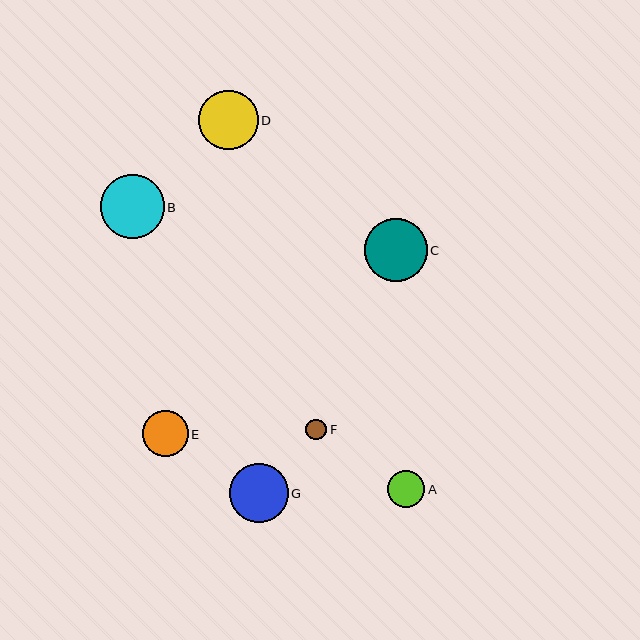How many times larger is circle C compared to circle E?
Circle C is approximately 1.4 times the size of circle E.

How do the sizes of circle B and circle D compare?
Circle B and circle D are approximately the same size.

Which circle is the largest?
Circle B is the largest with a size of approximately 64 pixels.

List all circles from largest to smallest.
From largest to smallest: B, C, D, G, E, A, F.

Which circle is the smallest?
Circle F is the smallest with a size of approximately 21 pixels.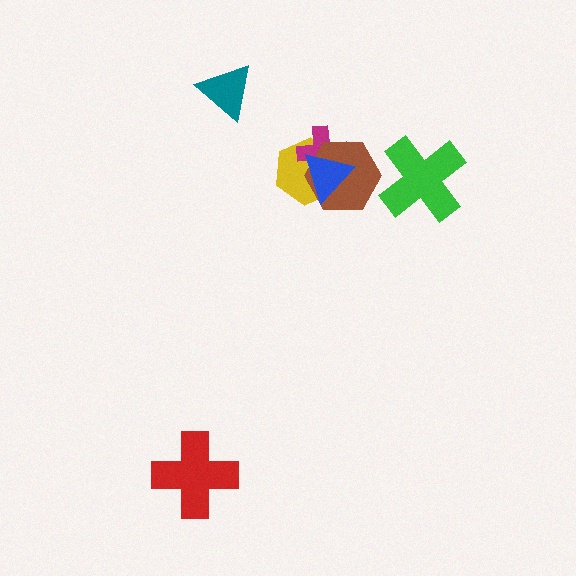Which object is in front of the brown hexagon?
The blue triangle is in front of the brown hexagon.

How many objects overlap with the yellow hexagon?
3 objects overlap with the yellow hexagon.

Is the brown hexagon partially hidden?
Yes, it is partially covered by another shape.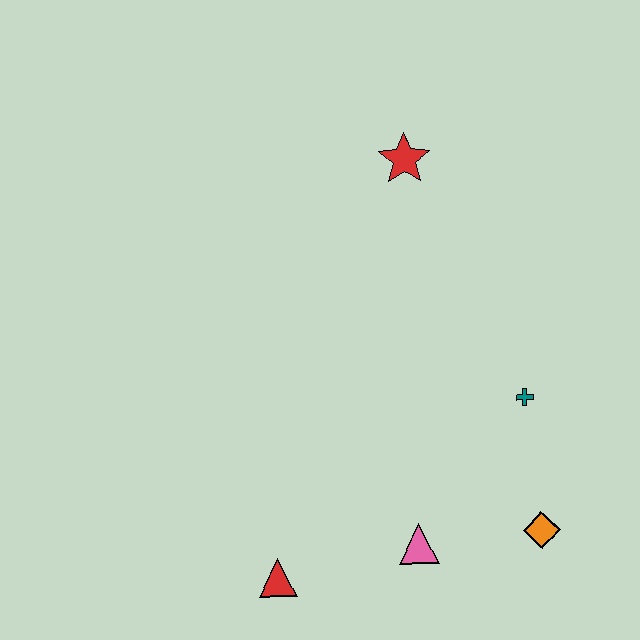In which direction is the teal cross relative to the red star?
The teal cross is below the red star.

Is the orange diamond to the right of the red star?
Yes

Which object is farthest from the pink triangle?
The red star is farthest from the pink triangle.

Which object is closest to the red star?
The teal cross is closest to the red star.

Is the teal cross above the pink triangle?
Yes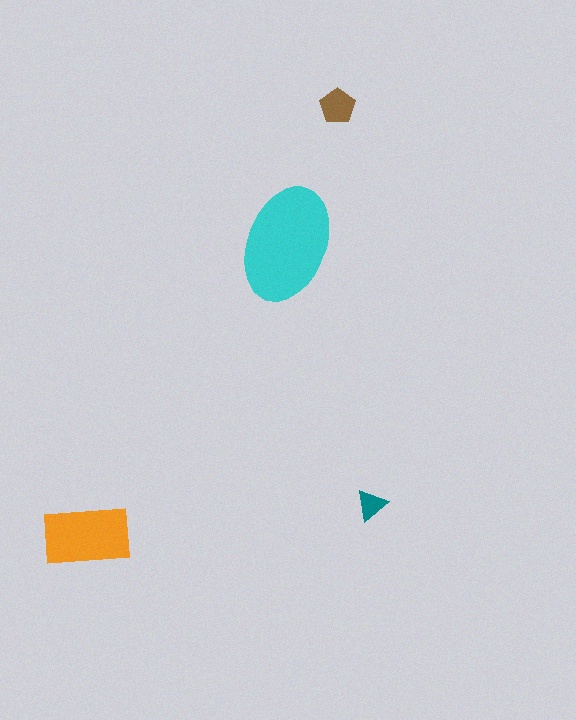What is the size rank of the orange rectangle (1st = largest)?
2nd.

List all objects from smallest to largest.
The teal triangle, the brown pentagon, the orange rectangle, the cyan ellipse.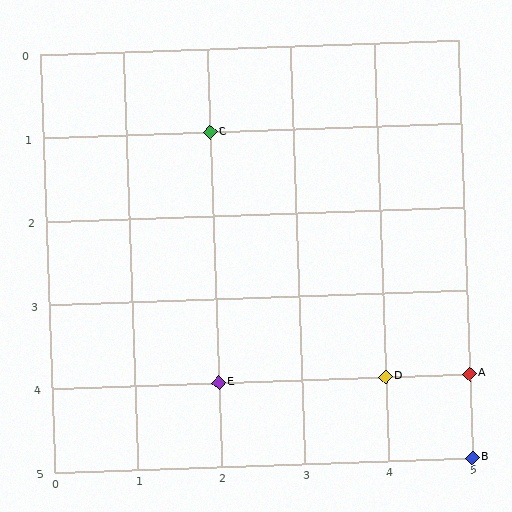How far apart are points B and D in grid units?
Points B and D are 1 column and 1 row apart (about 1.4 grid units diagonally).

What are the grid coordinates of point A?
Point A is at grid coordinates (5, 4).